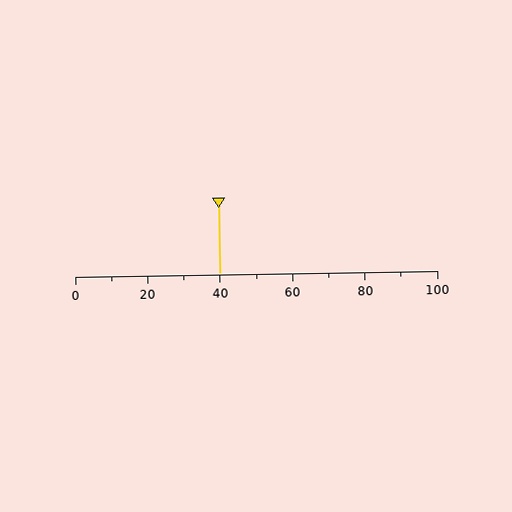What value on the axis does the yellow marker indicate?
The marker indicates approximately 40.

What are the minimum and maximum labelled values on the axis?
The axis runs from 0 to 100.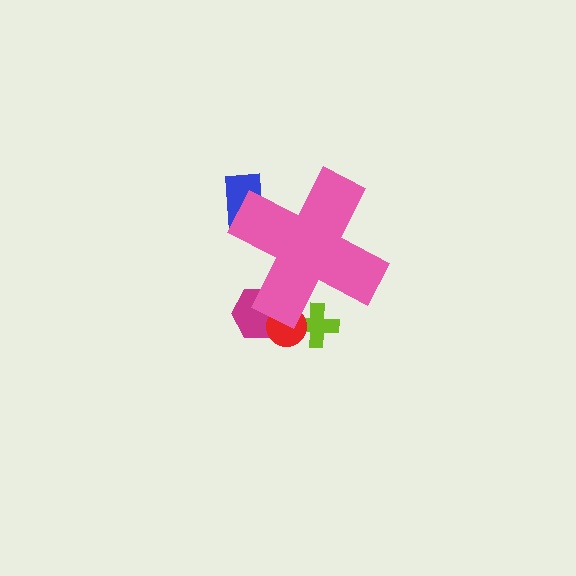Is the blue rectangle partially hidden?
Yes, the blue rectangle is partially hidden behind the pink cross.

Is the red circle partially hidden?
Yes, the red circle is partially hidden behind the pink cross.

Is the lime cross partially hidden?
Yes, the lime cross is partially hidden behind the pink cross.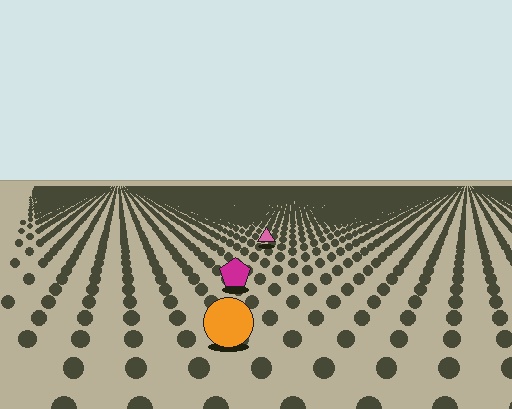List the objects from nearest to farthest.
From nearest to farthest: the orange circle, the magenta pentagon, the pink triangle.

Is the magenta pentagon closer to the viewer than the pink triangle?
Yes. The magenta pentagon is closer — you can tell from the texture gradient: the ground texture is coarser near it.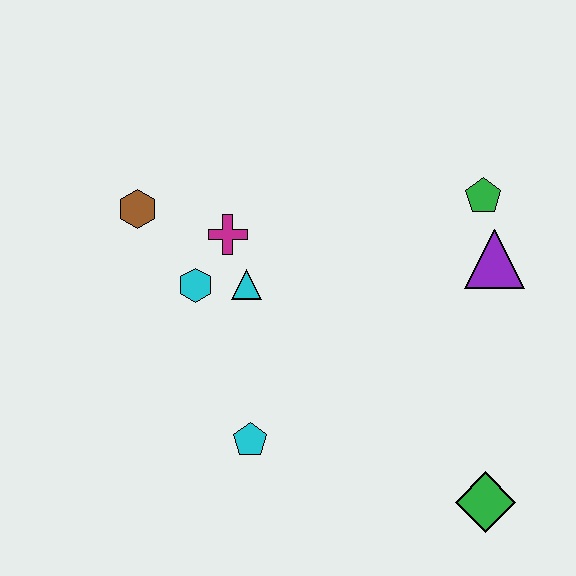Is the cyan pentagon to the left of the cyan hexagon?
No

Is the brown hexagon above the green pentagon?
No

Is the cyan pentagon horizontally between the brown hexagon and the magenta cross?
No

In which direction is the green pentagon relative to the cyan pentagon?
The green pentagon is above the cyan pentagon.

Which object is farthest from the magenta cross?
The green diamond is farthest from the magenta cross.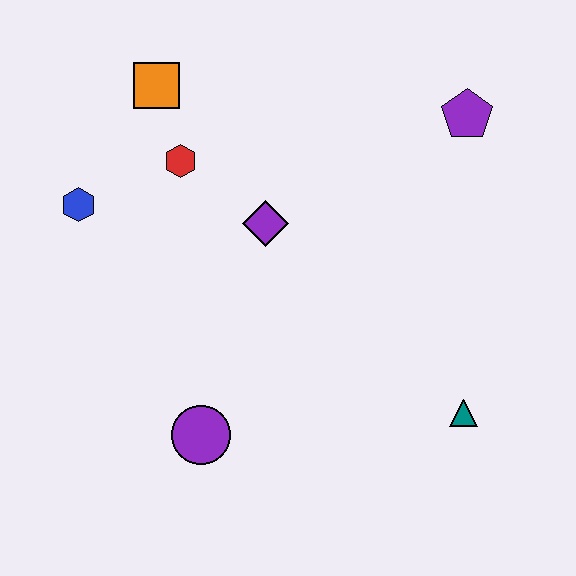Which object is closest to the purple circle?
The purple diamond is closest to the purple circle.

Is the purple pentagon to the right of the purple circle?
Yes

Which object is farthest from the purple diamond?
The teal triangle is farthest from the purple diamond.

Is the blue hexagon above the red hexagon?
No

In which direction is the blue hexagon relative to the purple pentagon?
The blue hexagon is to the left of the purple pentagon.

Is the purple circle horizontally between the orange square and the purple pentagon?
Yes